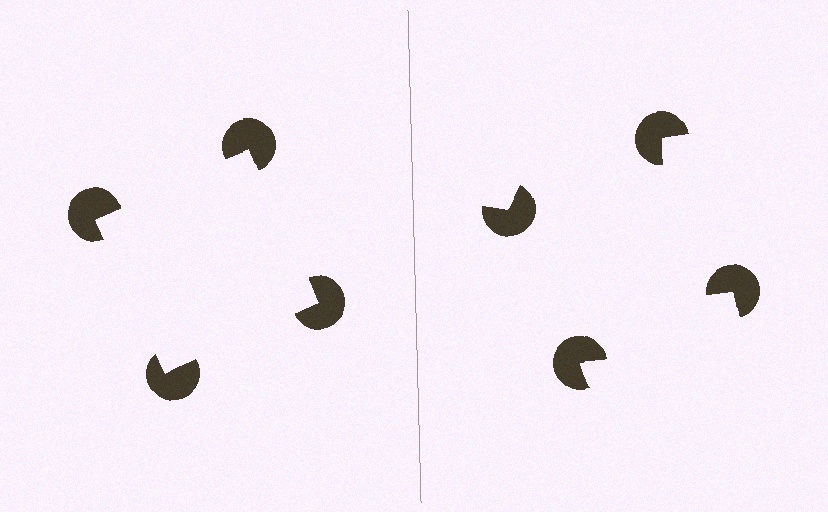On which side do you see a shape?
An illusory square appears on the left side. On the right side the wedge cuts are rotated, so no coherent shape forms.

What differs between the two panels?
The pac-man discs are positioned identically on both sides; only the wedge orientations differ. On the left they align to a square; on the right they are misaligned.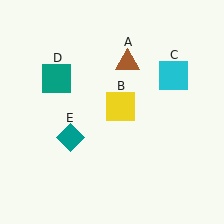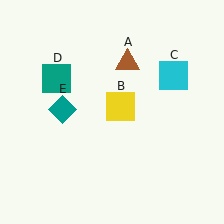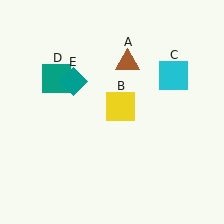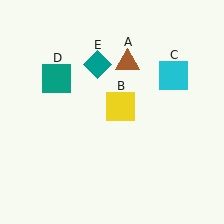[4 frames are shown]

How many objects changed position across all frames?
1 object changed position: teal diamond (object E).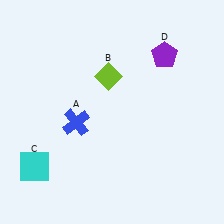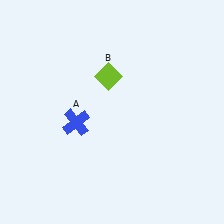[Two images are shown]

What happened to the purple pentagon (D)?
The purple pentagon (D) was removed in Image 2. It was in the top-right area of Image 1.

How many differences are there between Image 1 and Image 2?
There are 2 differences between the two images.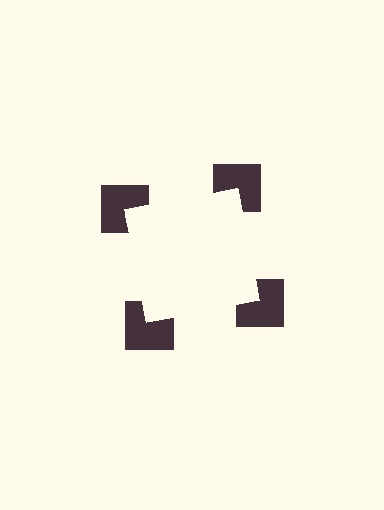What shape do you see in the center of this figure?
An illusory square — its edges are inferred from the aligned wedge cuts in the notched squares, not physically drawn.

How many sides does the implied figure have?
4 sides.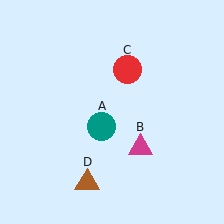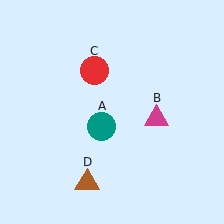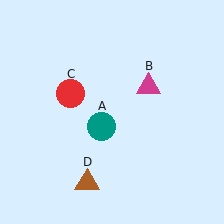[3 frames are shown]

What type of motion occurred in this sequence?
The magenta triangle (object B), red circle (object C) rotated counterclockwise around the center of the scene.